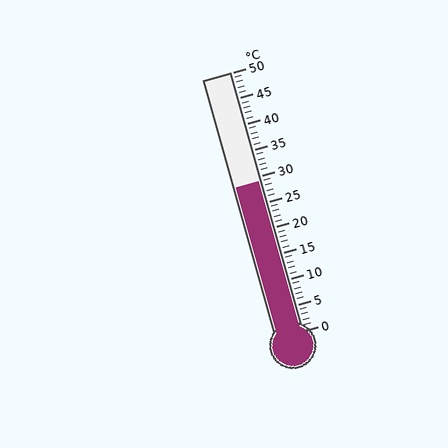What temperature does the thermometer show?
The thermometer shows approximately 29°C.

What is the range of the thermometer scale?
The thermometer scale ranges from 0°C to 50°C.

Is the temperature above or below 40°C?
The temperature is below 40°C.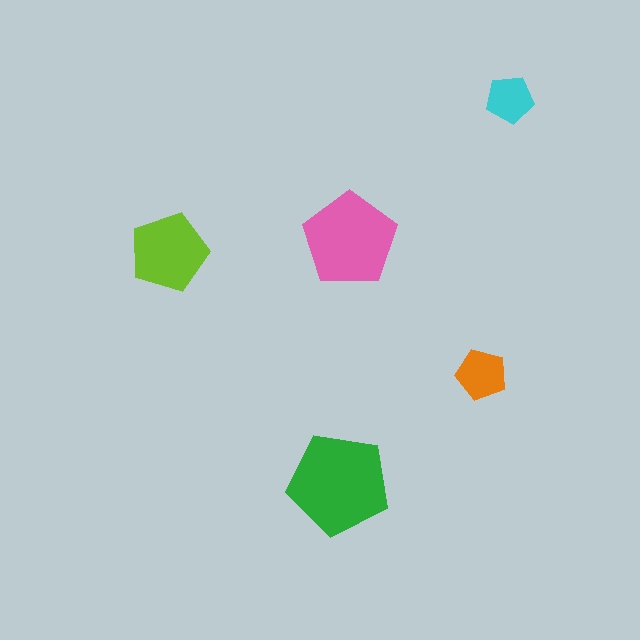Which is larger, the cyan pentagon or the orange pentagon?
The orange one.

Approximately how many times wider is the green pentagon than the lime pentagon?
About 1.5 times wider.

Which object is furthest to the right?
The cyan pentagon is rightmost.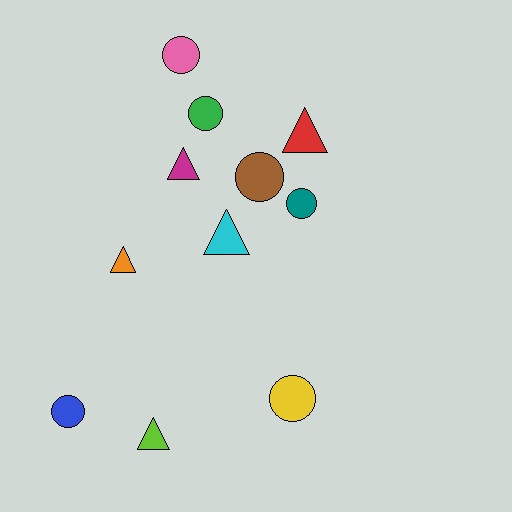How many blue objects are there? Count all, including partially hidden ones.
There is 1 blue object.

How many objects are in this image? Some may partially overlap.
There are 11 objects.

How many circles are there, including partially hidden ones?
There are 6 circles.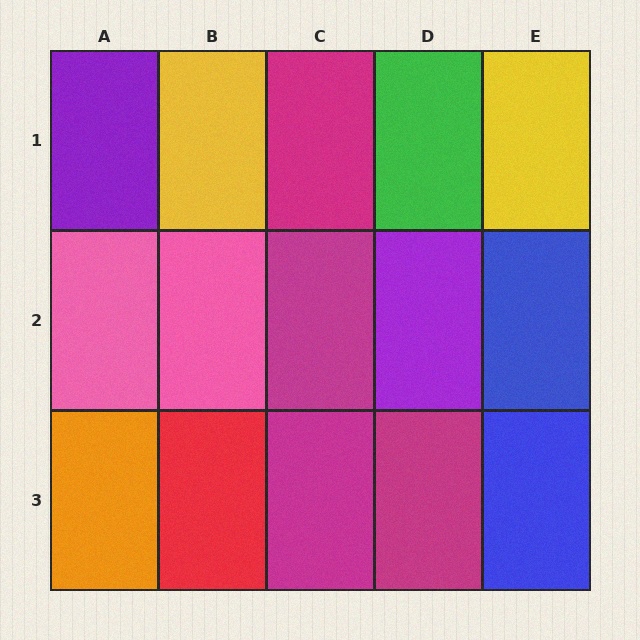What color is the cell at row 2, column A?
Pink.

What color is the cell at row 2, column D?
Purple.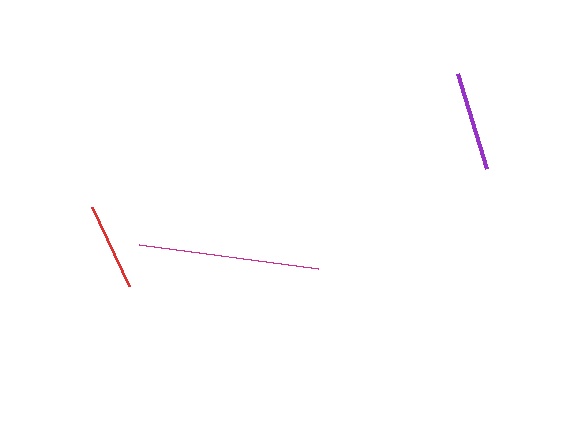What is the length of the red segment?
The red segment is approximately 87 pixels long.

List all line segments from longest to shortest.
From longest to shortest: magenta, purple, red.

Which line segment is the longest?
The magenta line is the longest at approximately 181 pixels.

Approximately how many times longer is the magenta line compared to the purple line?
The magenta line is approximately 1.8 times the length of the purple line.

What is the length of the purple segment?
The purple segment is approximately 100 pixels long.